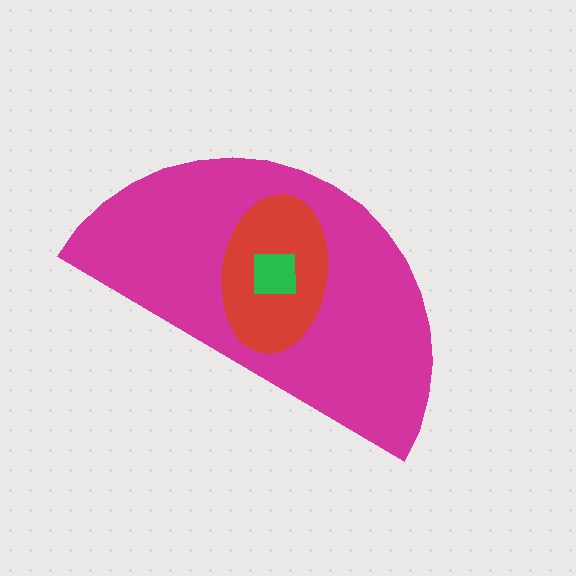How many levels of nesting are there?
3.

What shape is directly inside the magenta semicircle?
The red ellipse.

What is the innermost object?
The green square.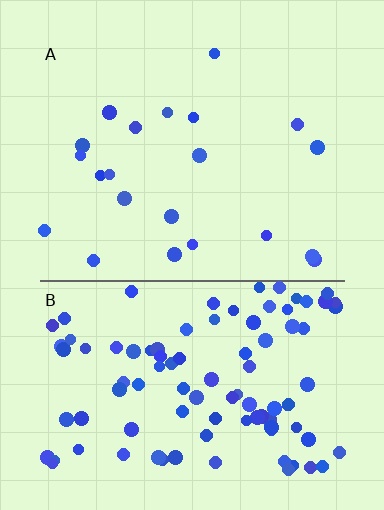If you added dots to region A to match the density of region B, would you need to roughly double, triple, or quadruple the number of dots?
Approximately quadruple.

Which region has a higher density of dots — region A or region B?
B (the bottom).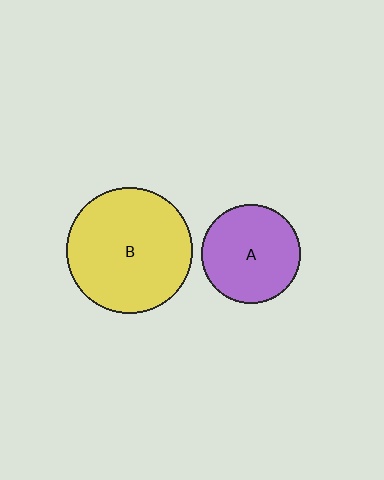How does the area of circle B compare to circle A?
Approximately 1.6 times.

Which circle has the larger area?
Circle B (yellow).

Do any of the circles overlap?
No, none of the circles overlap.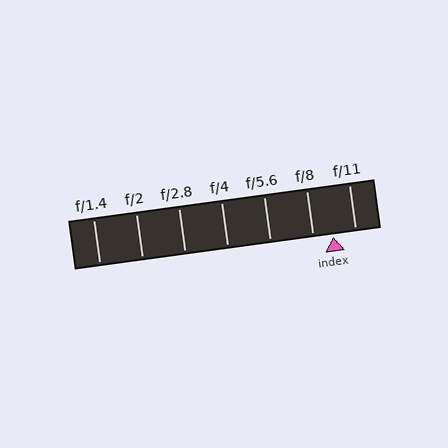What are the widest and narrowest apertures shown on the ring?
The widest aperture shown is f/1.4 and the narrowest is f/11.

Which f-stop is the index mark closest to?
The index mark is closest to f/8.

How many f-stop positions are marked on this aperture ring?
There are 7 f-stop positions marked.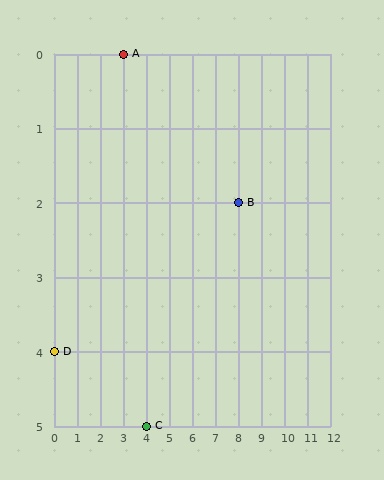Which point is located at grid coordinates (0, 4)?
Point D is at (0, 4).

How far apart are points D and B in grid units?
Points D and B are 8 columns and 2 rows apart (about 8.2 grid units diagonally).